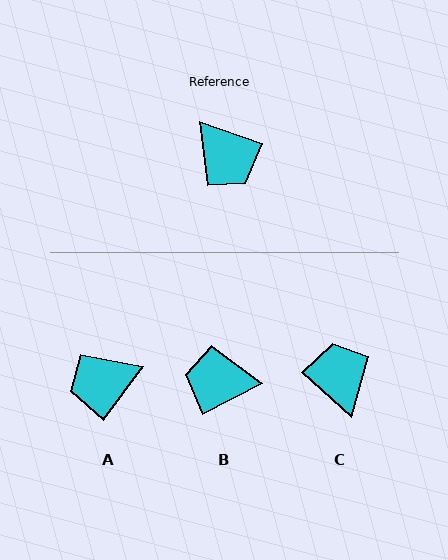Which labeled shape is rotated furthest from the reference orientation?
C, about 157 degrees away.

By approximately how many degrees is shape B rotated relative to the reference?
Approximately 134 degrees clockwise.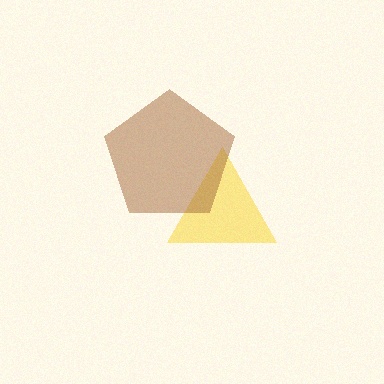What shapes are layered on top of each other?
The layered shapes are: a yellow triangle, a brown pentagon.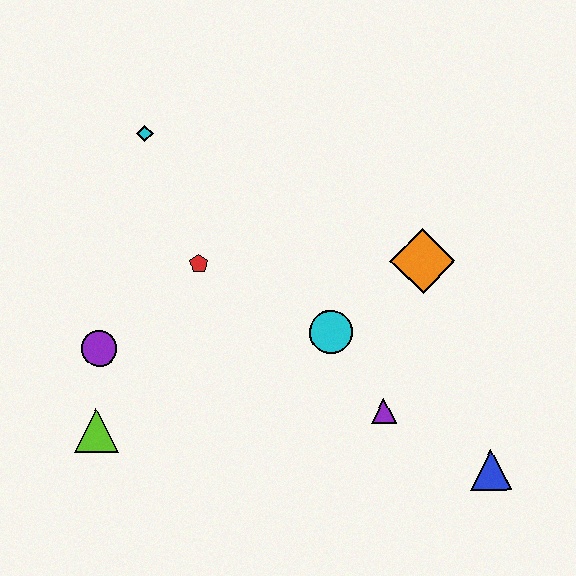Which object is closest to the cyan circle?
The purple triangle is closest to the cyan circle.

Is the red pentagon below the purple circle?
No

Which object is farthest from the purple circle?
The blue triangle is farthest from the purple circle.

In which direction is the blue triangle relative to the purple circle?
The blue triangle is to the right of the purple circle.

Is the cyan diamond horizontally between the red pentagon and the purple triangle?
No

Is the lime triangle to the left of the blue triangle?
Yes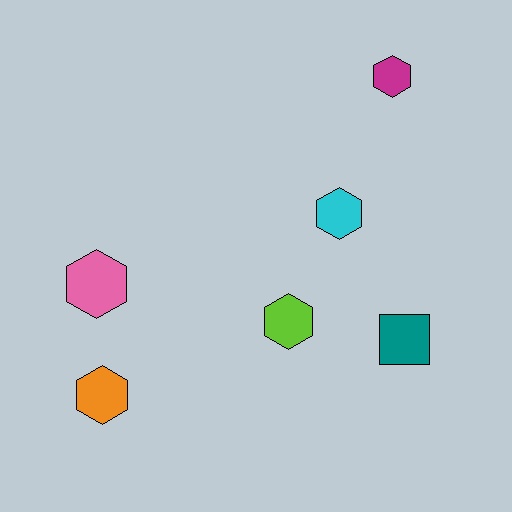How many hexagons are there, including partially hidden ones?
There are 5 hexagons.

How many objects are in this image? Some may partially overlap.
There are 6 objects.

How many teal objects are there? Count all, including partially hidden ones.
There is 1 teal object.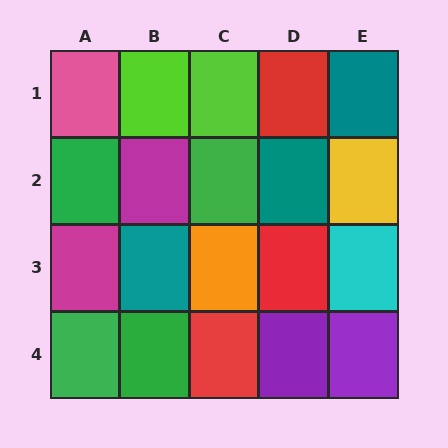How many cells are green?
4 cells are green.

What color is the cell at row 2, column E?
Yellow.